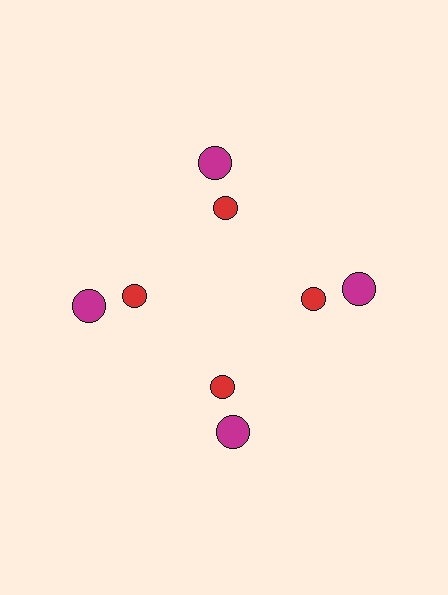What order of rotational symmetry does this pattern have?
This pattern has 4-fold rotational symmetry.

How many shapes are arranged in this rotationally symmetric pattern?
There are 8 shapes, arranged in 4 groups of 2.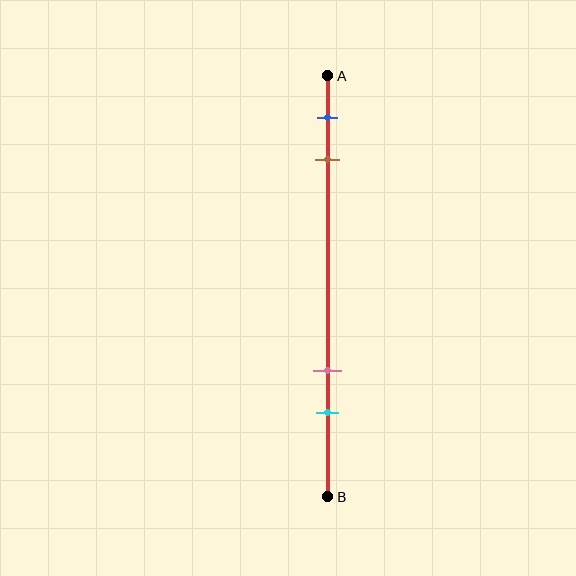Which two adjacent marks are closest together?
The blue and brown marks are the closest adjacent pair.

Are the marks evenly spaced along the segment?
No, the marks are not evenly spaced.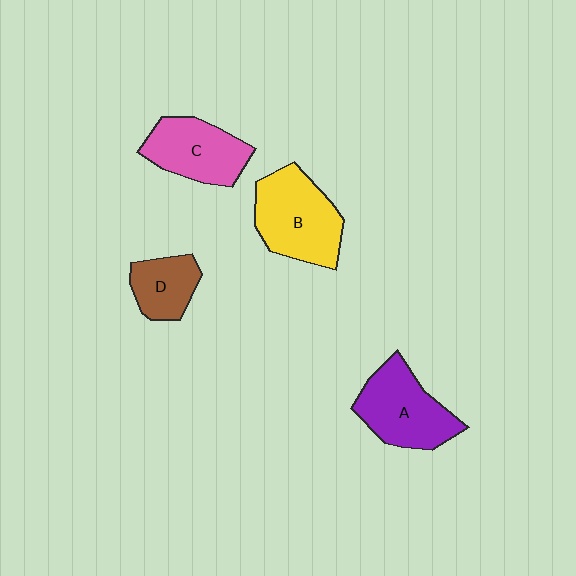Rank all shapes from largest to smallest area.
From largest to smallest: B (yellow), A (purple), C (pink), D (brown).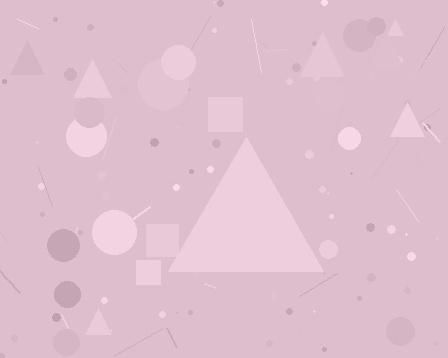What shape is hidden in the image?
A triangle is hidden in the image.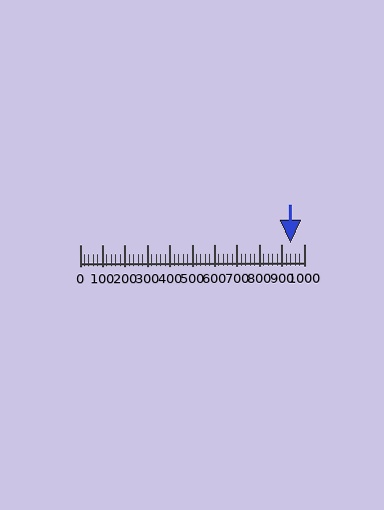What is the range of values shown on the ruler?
The ruler shows values from 0 to 1000.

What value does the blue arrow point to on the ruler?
The blue arrow points to approximately 940.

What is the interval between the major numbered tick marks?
The major tick marks are spaced 100 units apart.